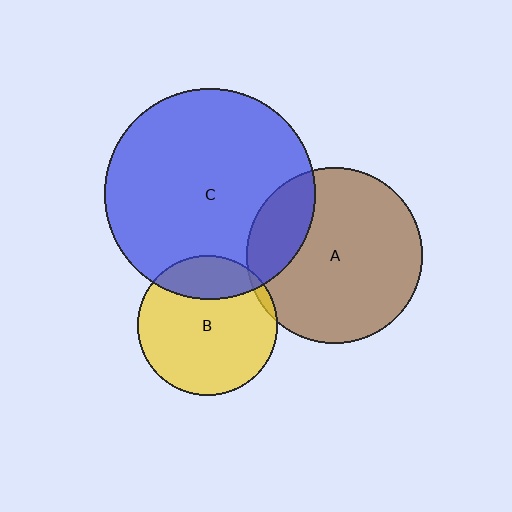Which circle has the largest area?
Circle C (blue).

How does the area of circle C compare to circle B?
Approximately 2.3 times.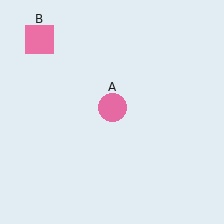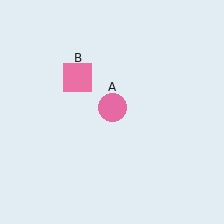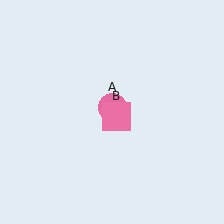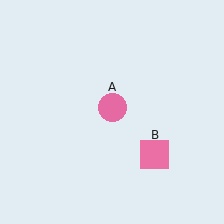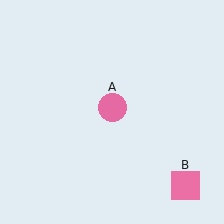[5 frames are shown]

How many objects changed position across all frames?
1 object changed position: pink square (object B).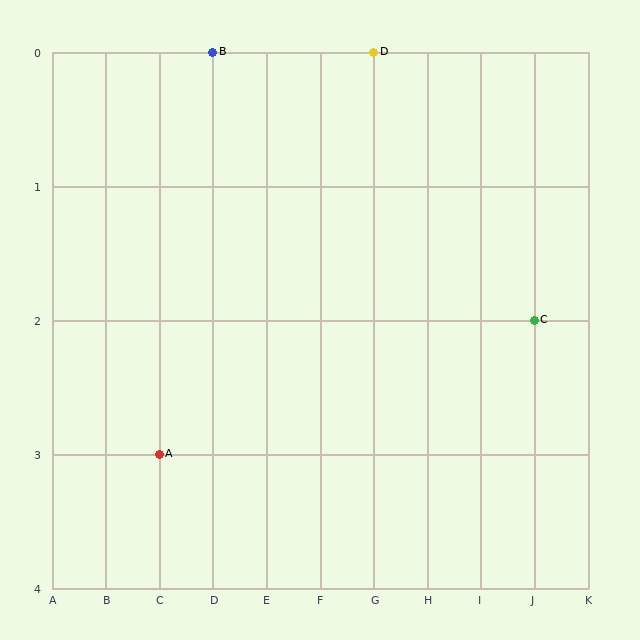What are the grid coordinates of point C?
Point C is at grid coordinates (J, 2).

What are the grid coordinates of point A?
Point A is at grid coordinates (C, 3).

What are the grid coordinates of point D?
Point D is at grid coordinates (G, 0).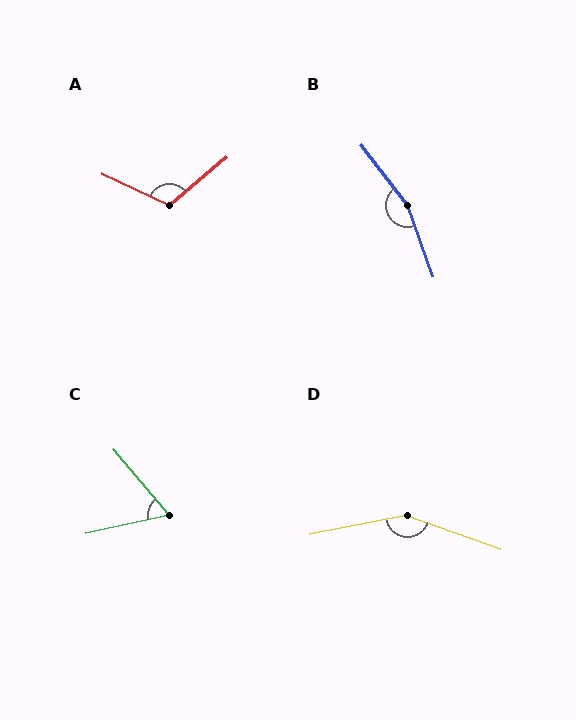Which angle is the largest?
B, at approximately 162 degrees.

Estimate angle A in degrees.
Approximately 115 degrees.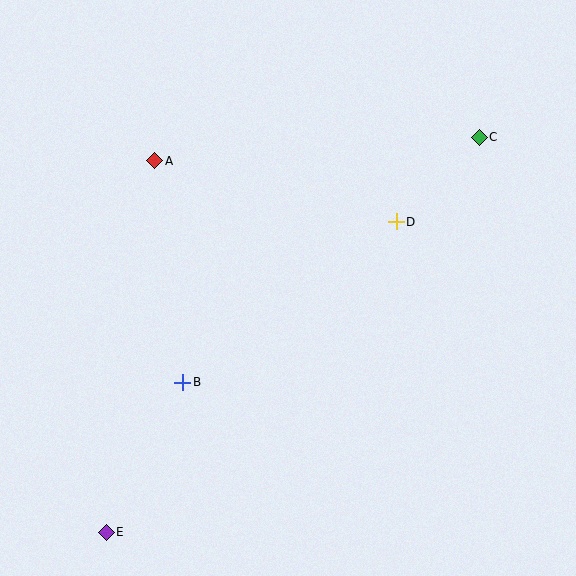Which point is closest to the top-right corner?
Point C is closest to the top-right corner.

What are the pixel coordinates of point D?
Point D is at (396, 222).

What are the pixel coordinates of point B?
Point B is at (183, 382).